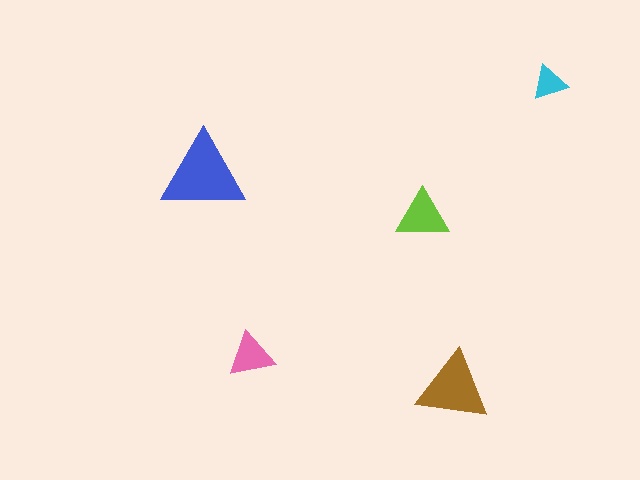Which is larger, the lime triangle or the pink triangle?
The lime one.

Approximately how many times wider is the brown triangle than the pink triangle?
About 1.5 times wider.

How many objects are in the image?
There are 5 objects in the image.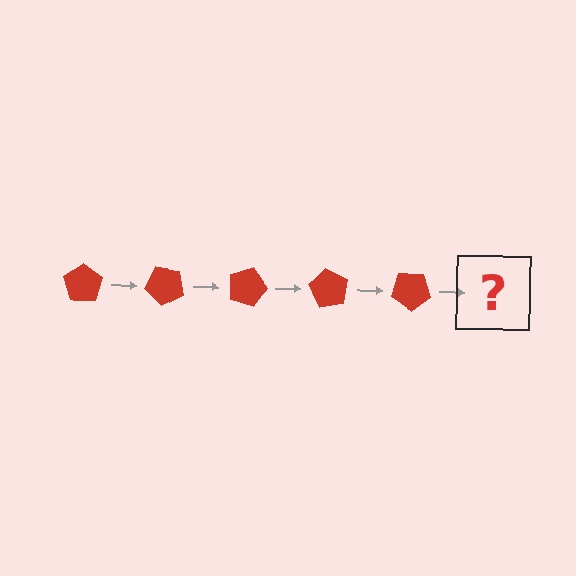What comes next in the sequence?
The next element should be a red pentagon rotated 225 degrees.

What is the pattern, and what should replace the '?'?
The pattern is that the pentagon rotates 45 degrees each step. The '?' should be a red pentagon rotated 225 degrees.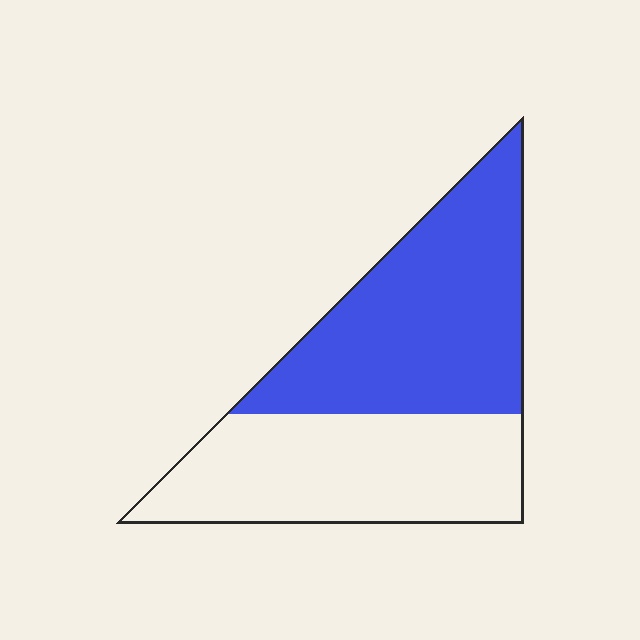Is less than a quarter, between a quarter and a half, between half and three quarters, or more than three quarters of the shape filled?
Between half and three quarters.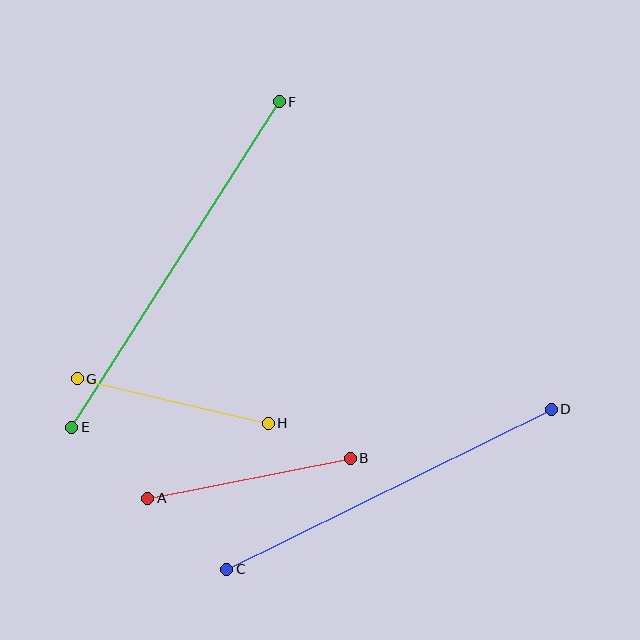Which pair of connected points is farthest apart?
Points E and F are farthest apart.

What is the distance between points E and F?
The distance is approximately 386 pixels.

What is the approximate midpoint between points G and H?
The midpoint is at approximately (173, 401) pixels.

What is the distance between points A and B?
The distance is approximately 206 pixels.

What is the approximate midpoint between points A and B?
The midpoint is at approximately (249, 478) pixels.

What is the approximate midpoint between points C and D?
The midpoint is at approximately (389, 489) pixels.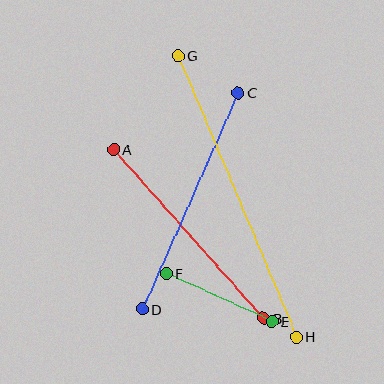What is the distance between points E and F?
The distance is approximately 116 pixels.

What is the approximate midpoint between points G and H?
The midpoint is at approximately (237, 196) pixels.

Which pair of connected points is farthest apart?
Points G and H are farthest apart.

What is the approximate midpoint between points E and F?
The midpoint is at approximately (219, 298) pixels.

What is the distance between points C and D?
The distance is approximately 237 pixels.